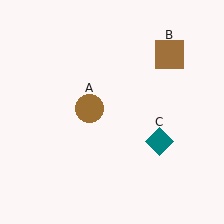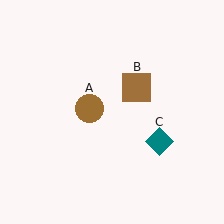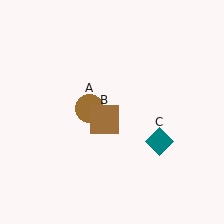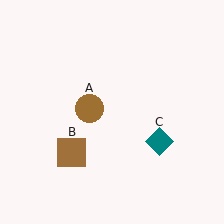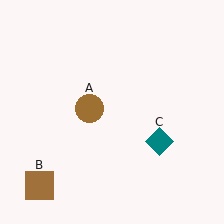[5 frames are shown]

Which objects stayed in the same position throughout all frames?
Brown circle (object A) and teal diamond (object C) remained stationary.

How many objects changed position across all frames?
1 object changed position: brown square (object B).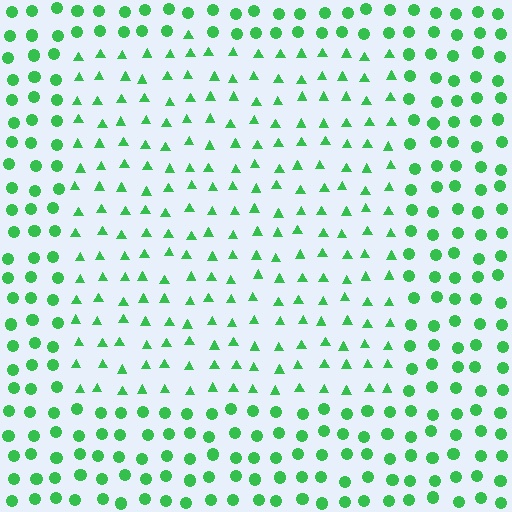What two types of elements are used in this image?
The image uses triangles inside the rectangle region and circles outside it.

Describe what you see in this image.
The image is filled with small green elements arranged in a uniform grid. A rectangle-shaped region contains triangles, while the surrounding area contains circles. The boundary is defined purely by the change in element shape.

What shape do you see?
I see a rectangle.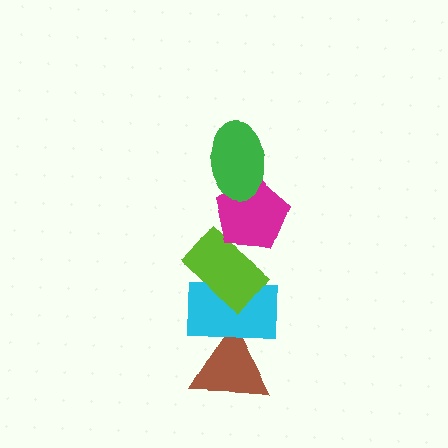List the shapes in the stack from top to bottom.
From top to bottom: the green ellipse, the magenta pentagon, the lime rectangle, the cyan rectangle, the brown triangle.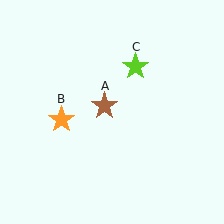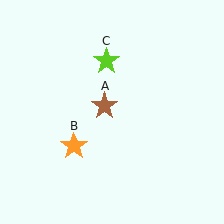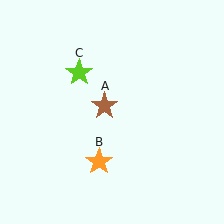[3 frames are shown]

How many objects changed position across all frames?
2 objects changed position: orange star (object B), lime star (object C).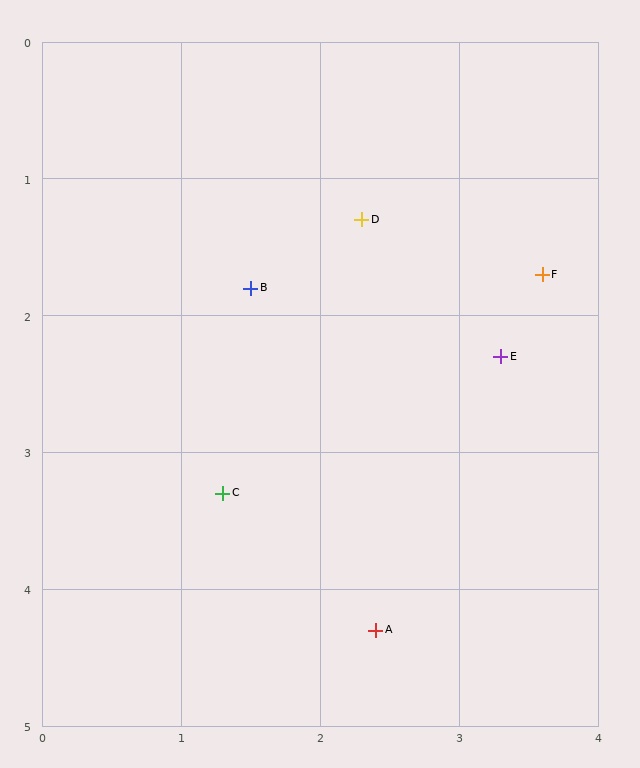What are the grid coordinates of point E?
Point E is at approximately (3.3, 2.3).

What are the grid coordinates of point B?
Point B is at approximately (1.5, 1.8).